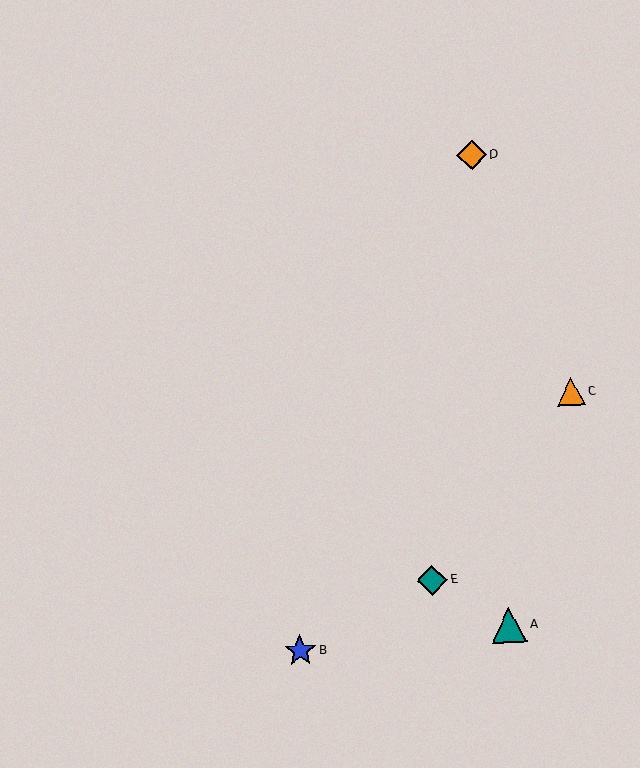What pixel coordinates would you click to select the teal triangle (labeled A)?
Click at (509, 626) to select the teal triangle A.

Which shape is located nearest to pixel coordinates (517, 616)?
The teal triangle (labeled A) at (509, 626) is nearest to that location.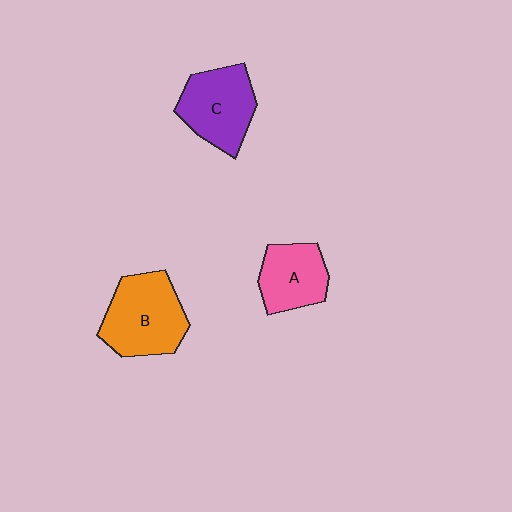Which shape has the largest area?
Shape B (orange).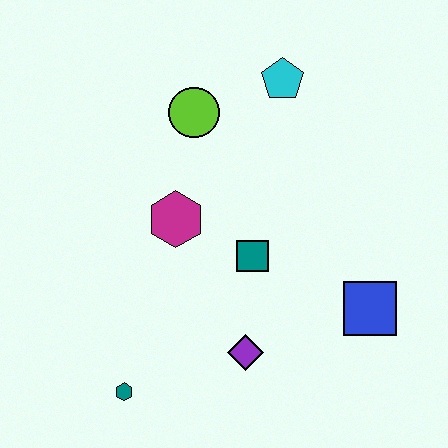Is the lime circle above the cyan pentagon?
No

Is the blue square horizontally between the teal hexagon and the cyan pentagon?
No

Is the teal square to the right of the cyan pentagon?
No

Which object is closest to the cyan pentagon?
The lime circle is closest to the cyan pentagon.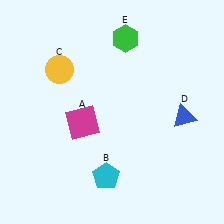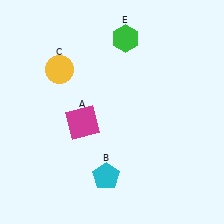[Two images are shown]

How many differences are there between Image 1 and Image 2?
There is 1 difference between the two images.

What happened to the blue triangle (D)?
The blue triangle (D) was removed in Image 2. It was in the bottom-right area of Image 1.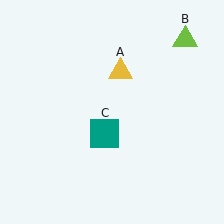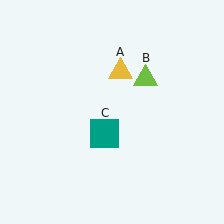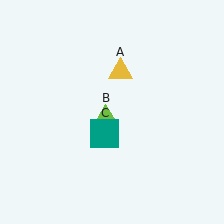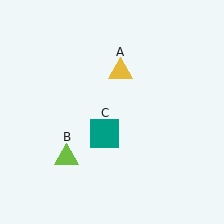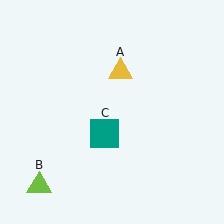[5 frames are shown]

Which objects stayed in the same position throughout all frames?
Yellow triangle (object A) and teal square (object C) remained stationary.